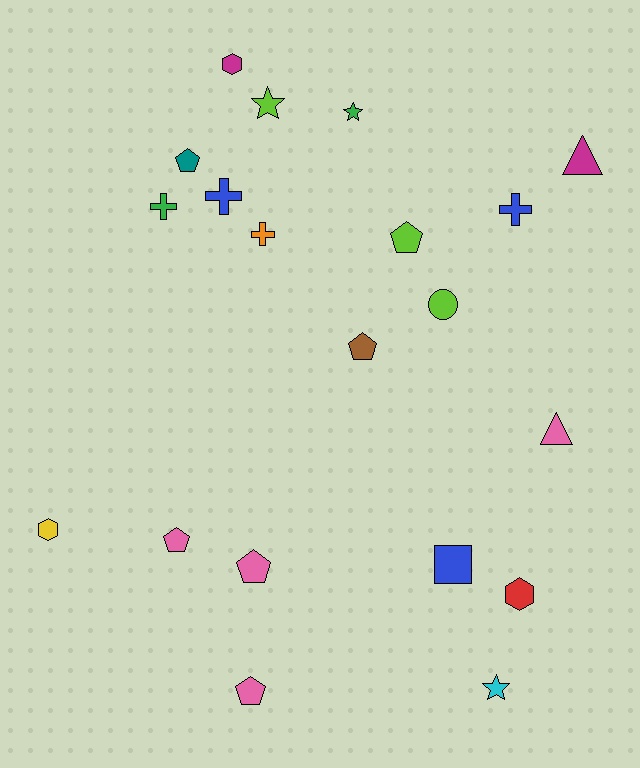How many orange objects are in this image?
There is 1 orange object.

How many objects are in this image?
There are 20 objects.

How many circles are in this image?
There is 1 circle.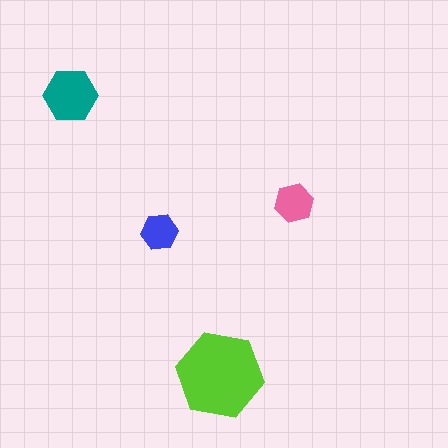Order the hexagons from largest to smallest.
the lime one, the teal one, the pink one, the blue one.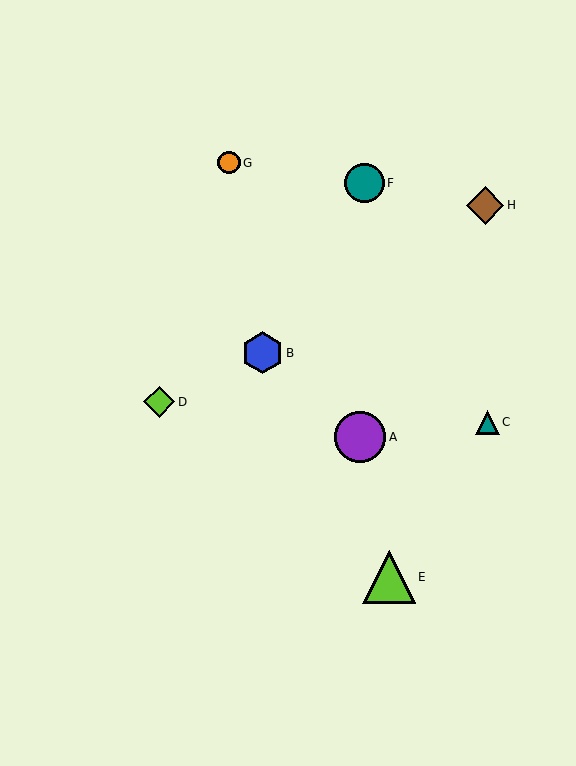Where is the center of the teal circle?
The center of the teal circle is at (364, 183).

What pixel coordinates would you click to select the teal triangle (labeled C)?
Click at (487, 422) to select the teal triangle C.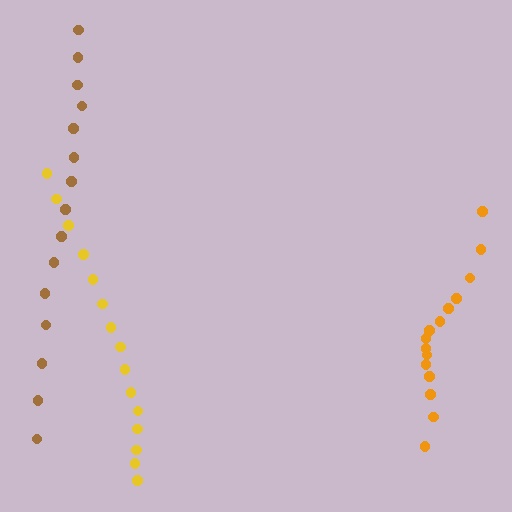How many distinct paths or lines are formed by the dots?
There are 3 distinct paths.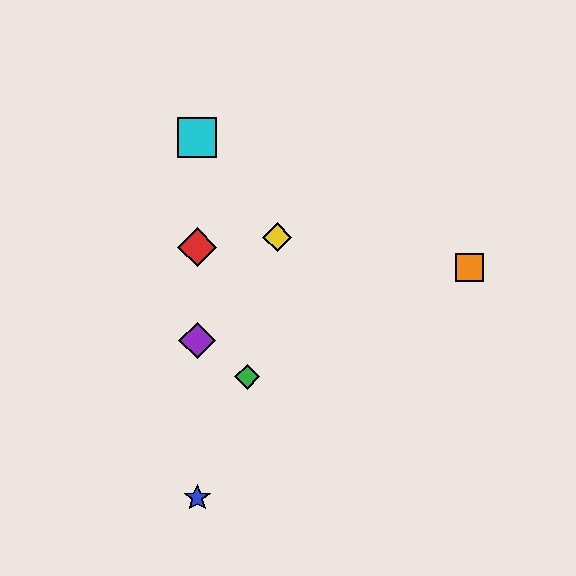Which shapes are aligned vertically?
The red diamond, the blue star, the purple diamond, the cyan square are aligned vertically.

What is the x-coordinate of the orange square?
The orange square is at x≈469.